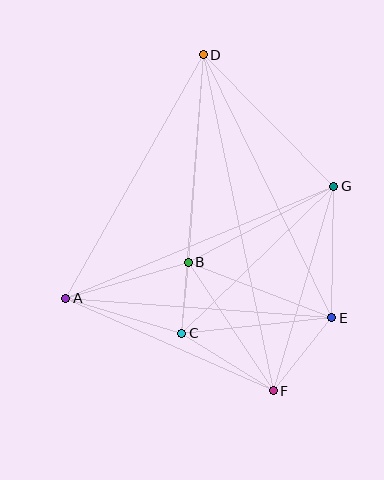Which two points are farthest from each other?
Points D and F are farthest from each other.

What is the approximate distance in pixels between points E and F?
The distance between E and F is approximately 93 pixels.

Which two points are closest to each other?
Points B and C are closest to each other.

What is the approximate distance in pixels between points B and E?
The distance between B and E is approximately 154 pixels.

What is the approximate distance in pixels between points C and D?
The distance between C and D is approximately 279 pixels.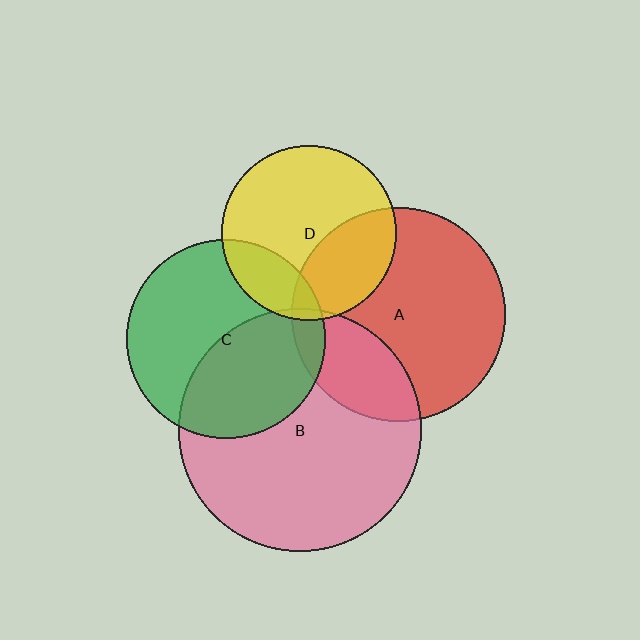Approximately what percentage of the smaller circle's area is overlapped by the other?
Approximately 45%.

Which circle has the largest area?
Circle B (pink).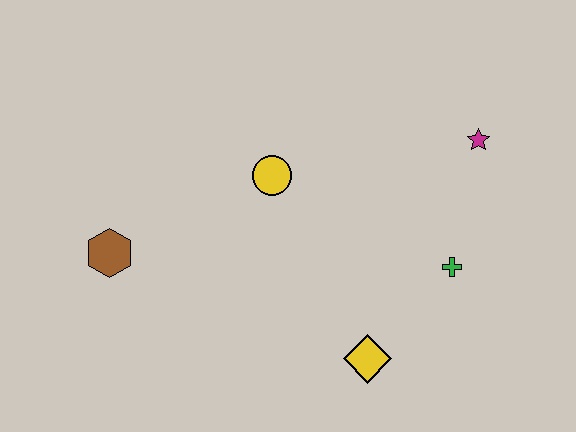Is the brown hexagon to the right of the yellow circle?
No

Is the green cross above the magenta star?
No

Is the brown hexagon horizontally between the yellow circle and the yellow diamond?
No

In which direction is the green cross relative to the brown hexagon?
The green cross is to the right of the brown hexagon.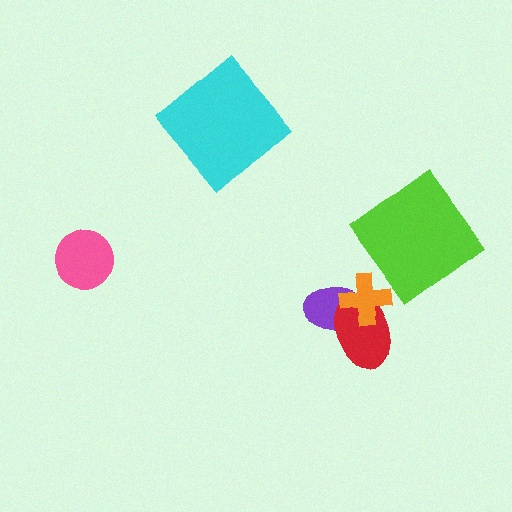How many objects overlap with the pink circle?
0 objects overlap with the pink circle.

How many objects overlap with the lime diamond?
0 objects overlap with the lime diamond.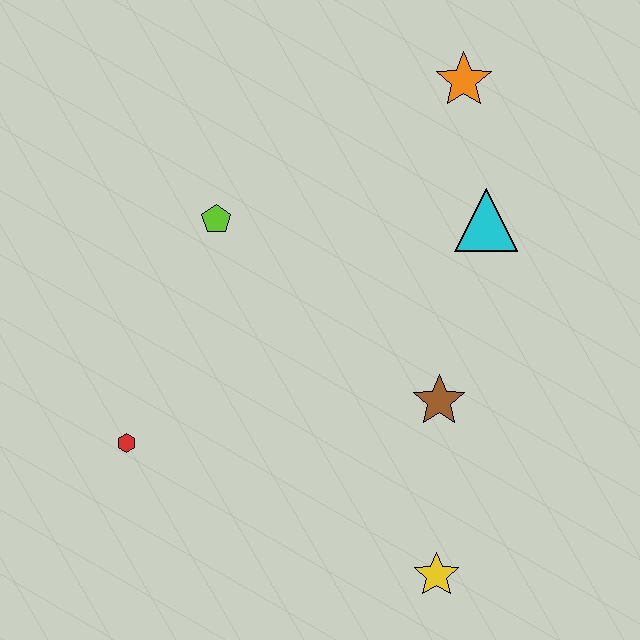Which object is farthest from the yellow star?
The orange star is farthest from the yellow star.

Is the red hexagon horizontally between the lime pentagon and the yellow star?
No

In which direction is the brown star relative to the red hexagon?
The brown star is to the right of the red hexagon.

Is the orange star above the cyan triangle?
Yes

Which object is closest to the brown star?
The yellow star is closest to the brown star.